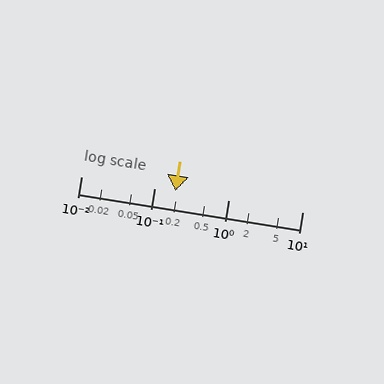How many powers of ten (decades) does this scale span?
The scale spans 3 decades, from 0.01 to 10.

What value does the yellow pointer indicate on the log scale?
The pointer indicates approximately 0.19.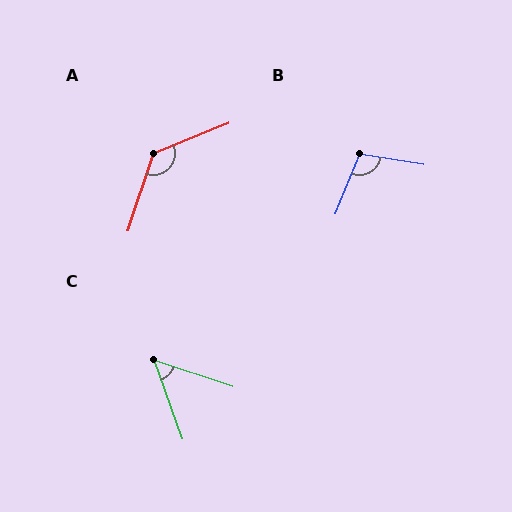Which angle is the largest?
A, at approximately 130 degrees.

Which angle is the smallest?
C, at approximately 52 degrees.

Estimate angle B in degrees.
Approximately 103 degrees.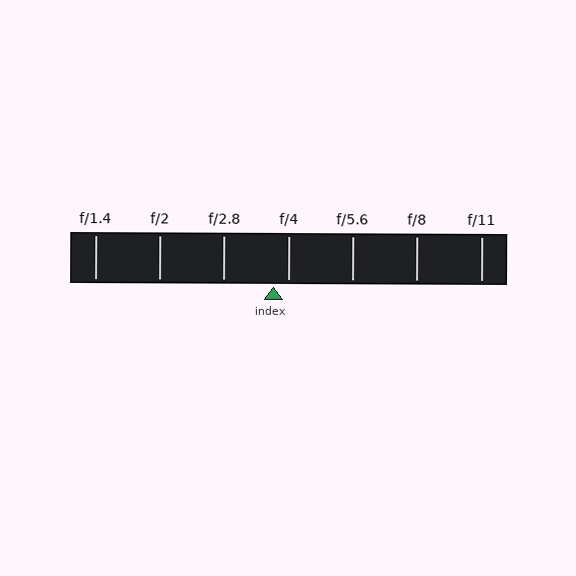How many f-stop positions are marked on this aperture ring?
There are 7 f-stop positions marked.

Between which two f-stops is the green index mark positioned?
The index mark is between f/2.8 and f/4.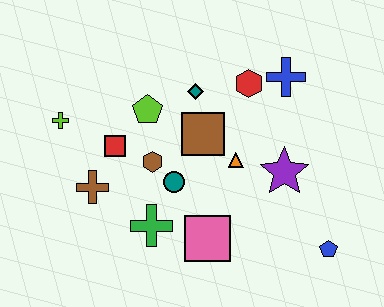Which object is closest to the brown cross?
The red square is closest to the brown cross.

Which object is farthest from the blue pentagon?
The lime cross is farthest from the blue pentagon.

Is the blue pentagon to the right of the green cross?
Yes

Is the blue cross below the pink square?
No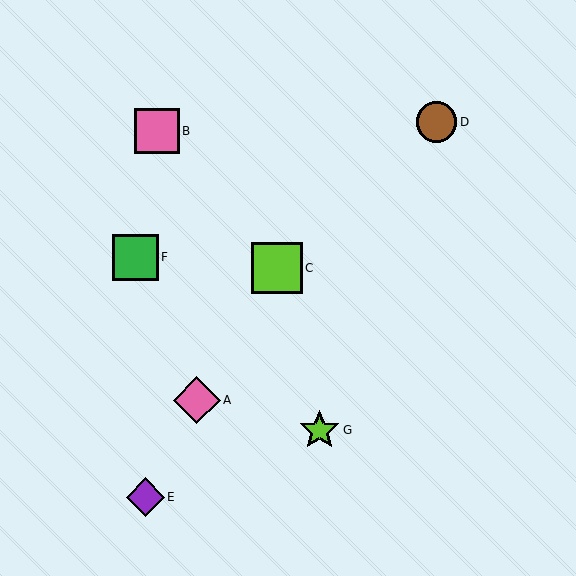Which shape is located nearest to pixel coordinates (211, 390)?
The pink diamond (labeled A) at (197, 400) is nearest to that location.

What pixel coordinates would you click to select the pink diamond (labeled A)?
Click at (197, 400) to select the pink diamond A.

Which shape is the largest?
The lime square (labeled C) is the largest.